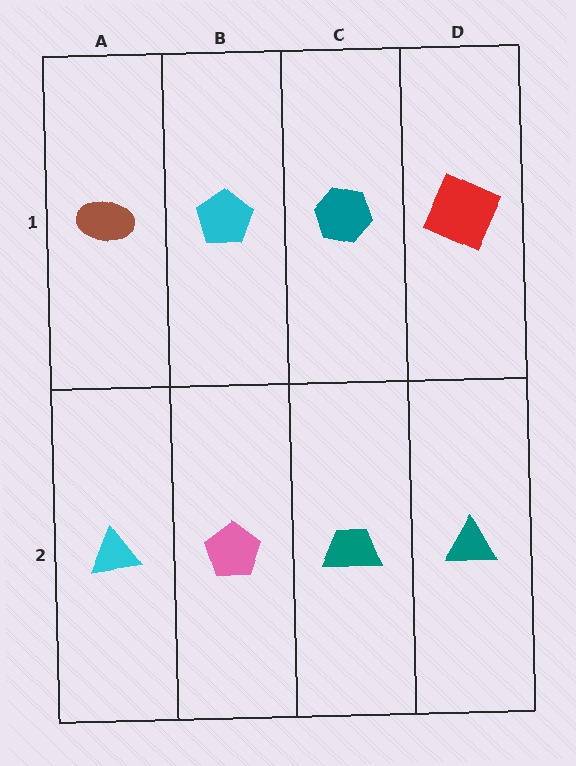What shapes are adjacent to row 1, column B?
A pink pentagon (row 2, column B), a brown ellipse (row 1, column A), a teal hexagon (row 1, column C).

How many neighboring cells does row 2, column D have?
2.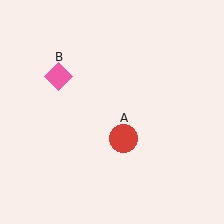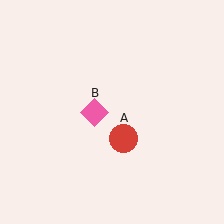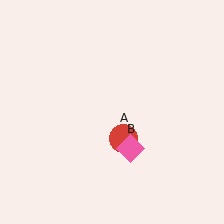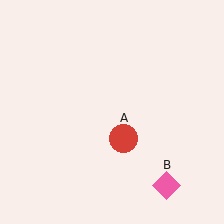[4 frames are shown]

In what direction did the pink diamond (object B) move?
The pink diamond (object B) moved down and to the right.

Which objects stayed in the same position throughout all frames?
Red circle (object A) remained stationary.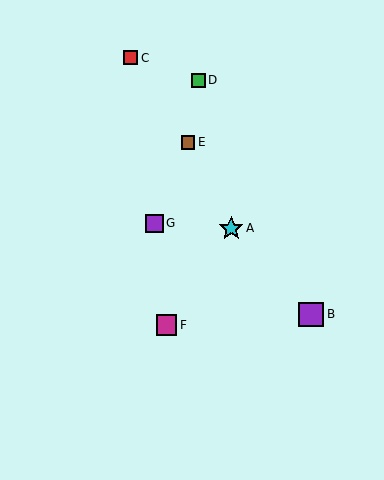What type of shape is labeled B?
Shape B is a purple square.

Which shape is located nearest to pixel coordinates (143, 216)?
The purple square (labeled G) at (154, 223) is nearest to that location.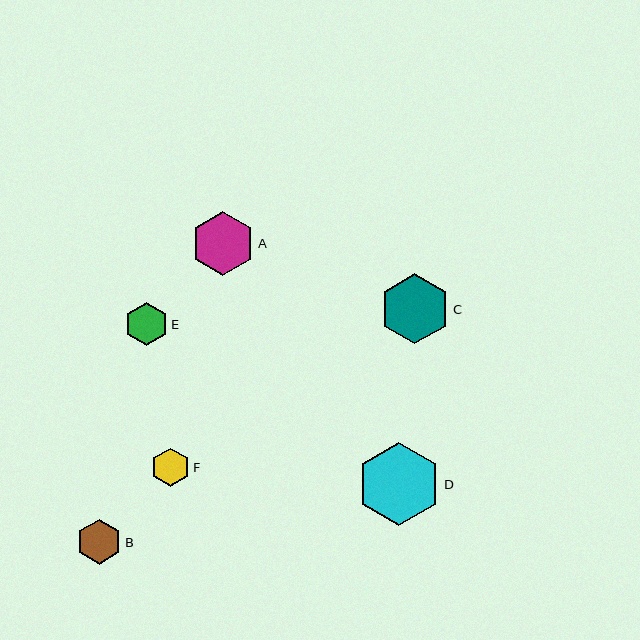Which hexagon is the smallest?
Hexagon F is the smallest with a size of approximately 38 pixels.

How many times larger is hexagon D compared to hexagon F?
Hexagon D is approximately 2.2 times the size of hexagon F.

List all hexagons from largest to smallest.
From largest to smallest: D, C, A, B, E, F.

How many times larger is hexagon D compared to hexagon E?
Hexagon D is approximately 1.9 times the size of hexagon E.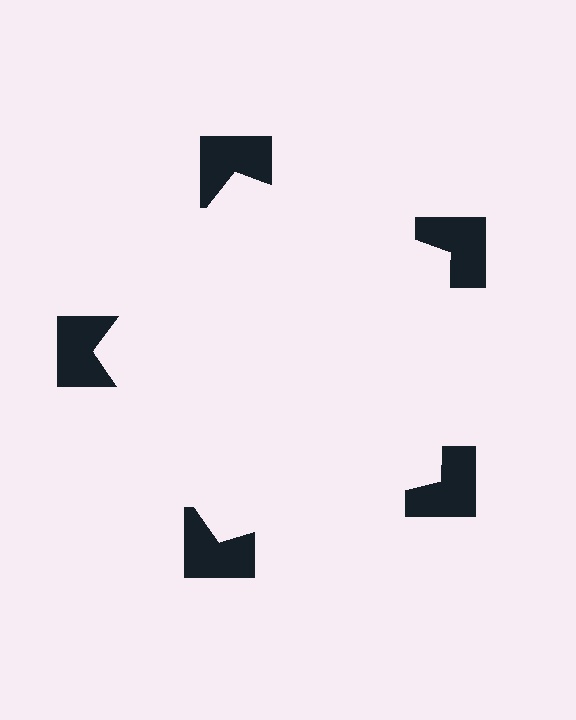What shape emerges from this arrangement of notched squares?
An illusory pentagon — its edges are inferred from the aligned wedge cuts in the notched squares, not physically drawn.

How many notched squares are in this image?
There are 5 — one at each vertex of the illusory pentagon.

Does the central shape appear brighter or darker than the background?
It typically appears slightly brighter than the background, even though no actual brightness change is drawn.